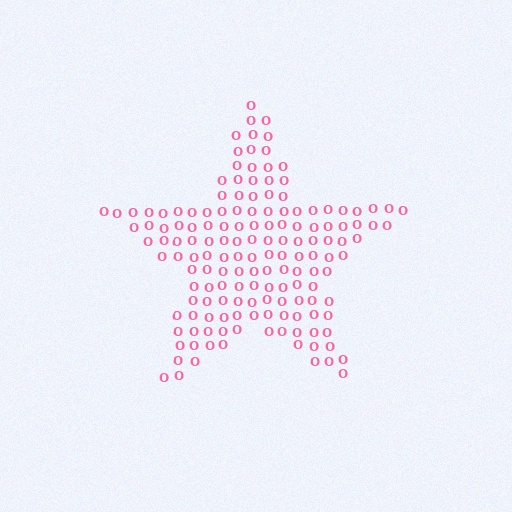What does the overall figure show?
The overall figure shows a star.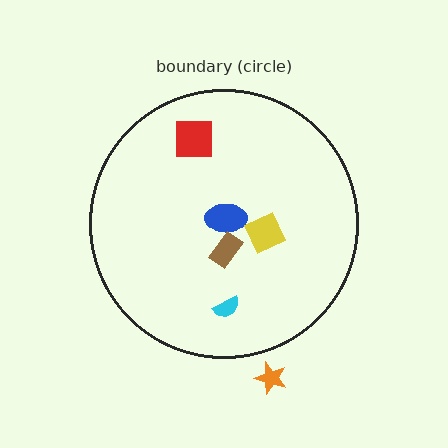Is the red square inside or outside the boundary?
Inside.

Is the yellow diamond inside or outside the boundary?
Inside.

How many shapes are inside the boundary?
5 inside, 1 outside.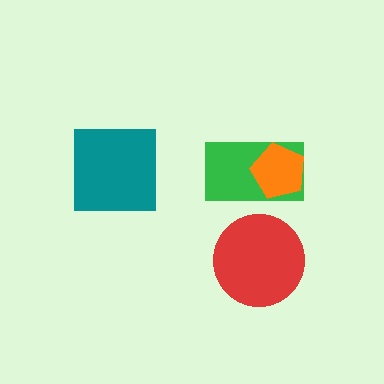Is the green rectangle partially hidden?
Yes, it is partially covered by another shape.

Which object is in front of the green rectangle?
The orange pentagon is in front of the green rectangle.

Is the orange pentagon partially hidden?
No, no other shape covers it.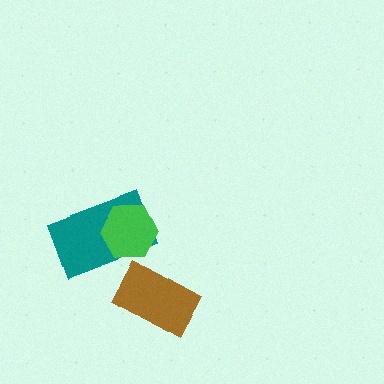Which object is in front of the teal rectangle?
The green hexagon is in front of the teal rectangle.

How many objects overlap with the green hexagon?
1 object overlaps with the green hexagon.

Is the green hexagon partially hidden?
No, no other shape covers it.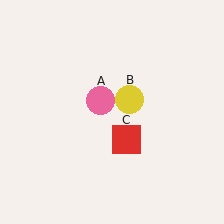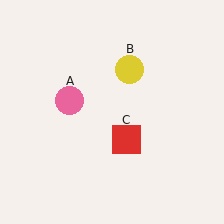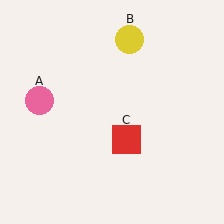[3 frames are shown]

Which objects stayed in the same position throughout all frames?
Red square (object C) remained stationary.